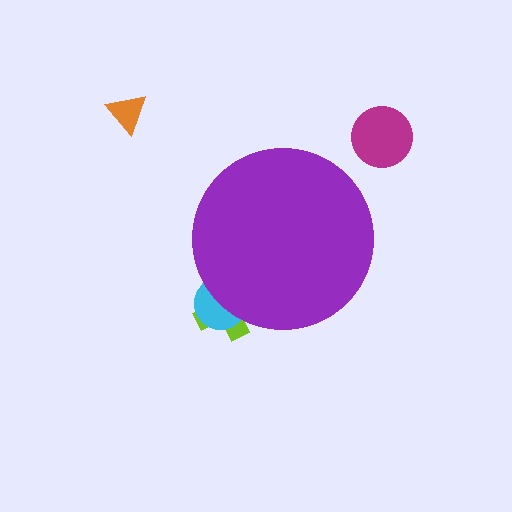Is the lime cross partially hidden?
Yes, the lime cross is partially hidden behind the purple circle.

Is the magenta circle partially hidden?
No, the magenta circle is fully visible.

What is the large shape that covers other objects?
A purple circle.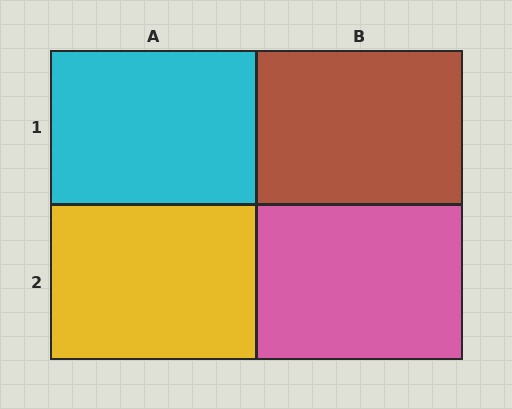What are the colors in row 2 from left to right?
Yellow, pink.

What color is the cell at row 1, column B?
Brown.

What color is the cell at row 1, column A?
Cyan.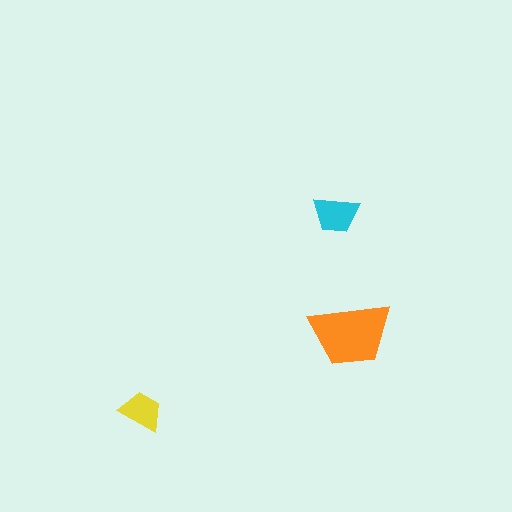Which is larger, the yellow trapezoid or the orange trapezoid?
The orange one.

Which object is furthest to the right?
The orange trapezoid is rightmost.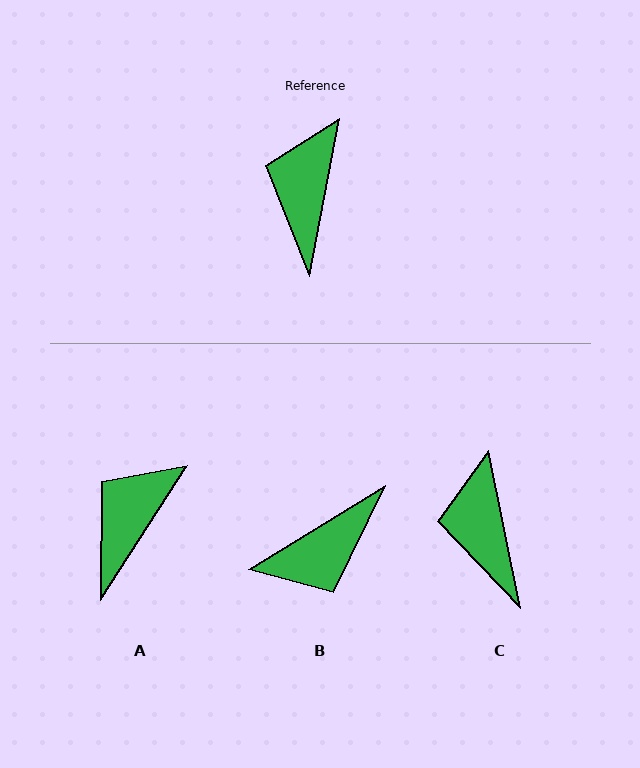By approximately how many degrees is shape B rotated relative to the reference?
Approximately 132 degrees counter-clockwise.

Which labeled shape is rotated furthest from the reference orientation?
B, about 132 degrees away.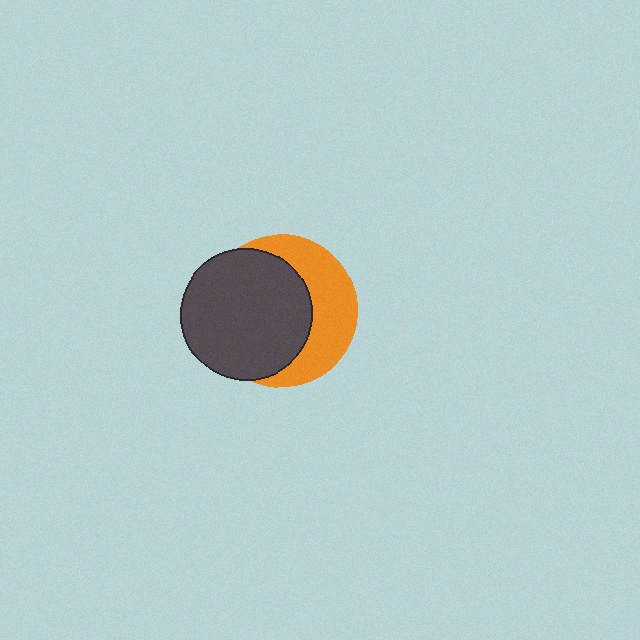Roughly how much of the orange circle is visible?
A small part of it is visible (roughly 40%).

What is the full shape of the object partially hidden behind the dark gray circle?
The partially hidden object is an orange circle.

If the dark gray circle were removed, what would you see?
You would see the complete orange circle.